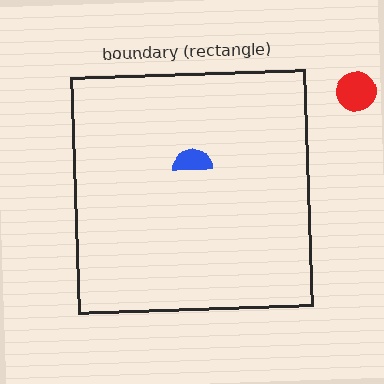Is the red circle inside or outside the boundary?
Outside.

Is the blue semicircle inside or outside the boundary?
Inside.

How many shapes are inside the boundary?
1 inside, 1 outside.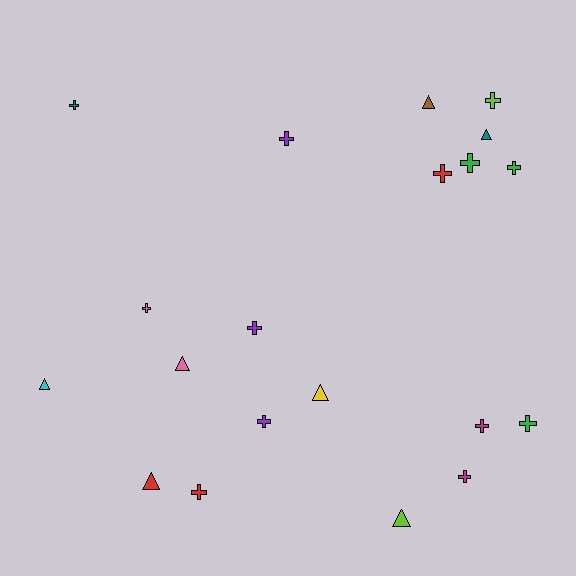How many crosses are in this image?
There are 13 crosses.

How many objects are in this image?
There are 20 objects.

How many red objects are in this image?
There are 3 red objects.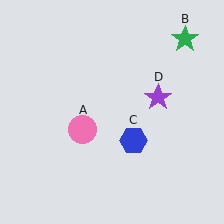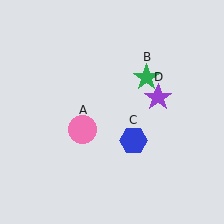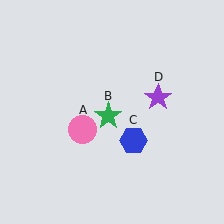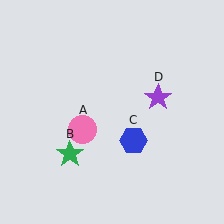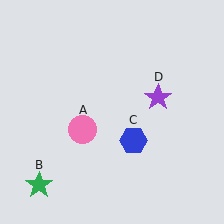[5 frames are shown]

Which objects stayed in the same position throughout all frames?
Pink circle (object A) and blue hexagon (object C) and purple star (object D) remained stationary.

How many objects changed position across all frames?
1 object changed position: green star (object B).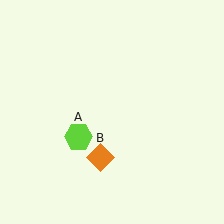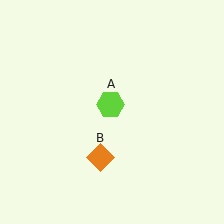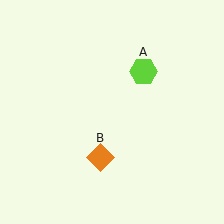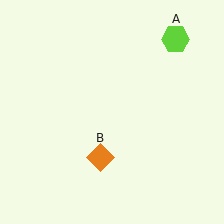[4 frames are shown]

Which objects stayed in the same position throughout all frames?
Orange diamond (object B) remained stationary.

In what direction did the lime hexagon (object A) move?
The lime hexagon (object A) moved up and to the right.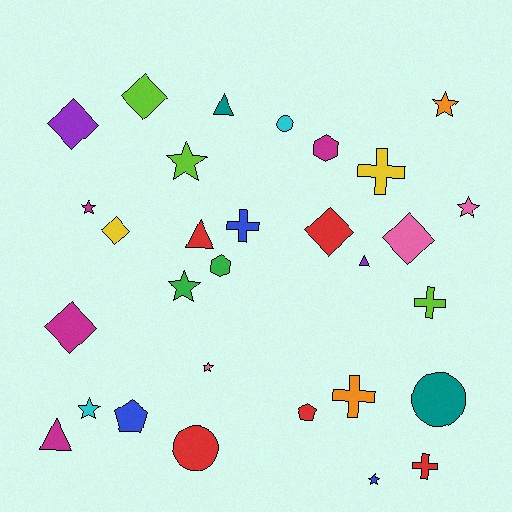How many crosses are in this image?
There are 5 crosses.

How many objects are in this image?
There are 30 objects.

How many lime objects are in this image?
There are 3 lime objects.